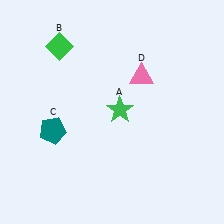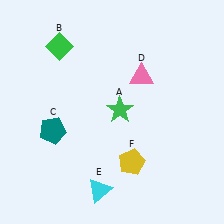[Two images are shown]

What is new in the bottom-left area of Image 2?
A cyan triangle (E) was added in the bottom-left area of Image 2.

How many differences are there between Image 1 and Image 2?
There are 2 differences between the two images.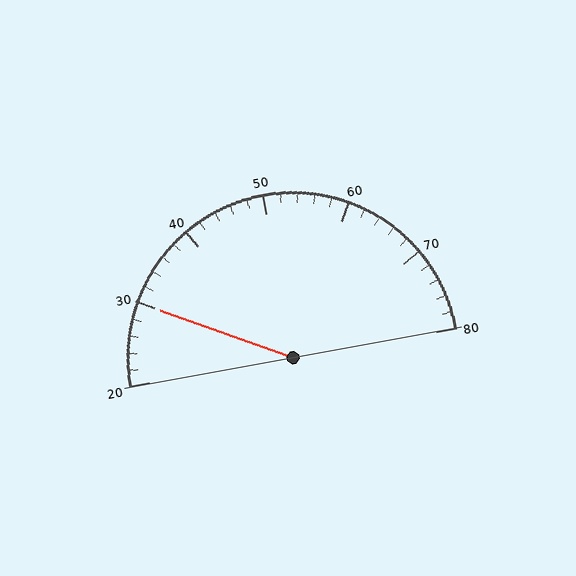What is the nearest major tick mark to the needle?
The nearest major tick mark is 30.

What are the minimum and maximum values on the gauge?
The gauge ranges from 20 to 80.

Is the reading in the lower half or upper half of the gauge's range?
The reading is in the lower half of the range (20 to 80).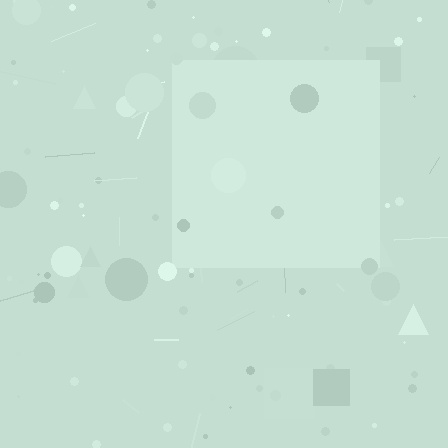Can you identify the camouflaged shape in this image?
The camouflaged shape is a square.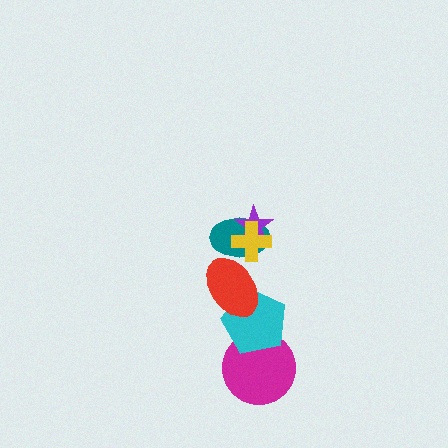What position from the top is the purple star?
The purple star is 2nd from the top.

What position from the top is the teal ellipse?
The teal ellipse is 3rd from the top.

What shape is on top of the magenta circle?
The cyan pentagon is on top of the magenta circle.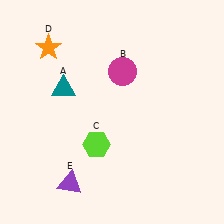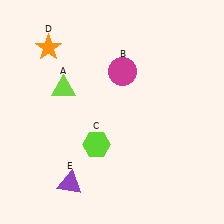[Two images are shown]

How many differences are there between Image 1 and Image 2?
There is 1 difference between the two images.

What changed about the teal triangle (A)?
In Image 1, A is teal. In Image 2, it changed to lime.